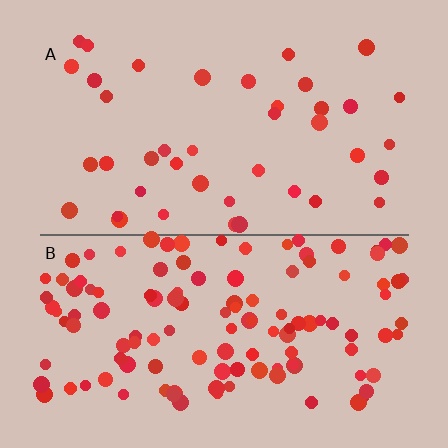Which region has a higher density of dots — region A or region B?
B (the bottom).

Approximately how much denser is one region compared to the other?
Approximately 3.0× — region B over region A.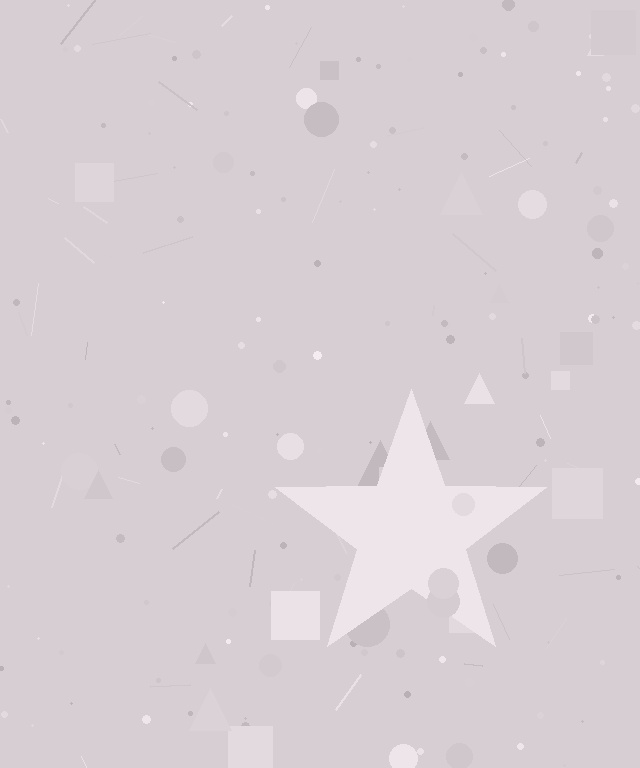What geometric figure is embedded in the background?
A star is embedded in the background.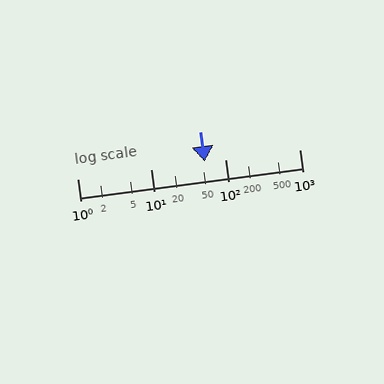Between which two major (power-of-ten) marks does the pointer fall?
The pointer is between 10 and 100.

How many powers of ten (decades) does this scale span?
The scale spans 3 decades, from 1 to 1000.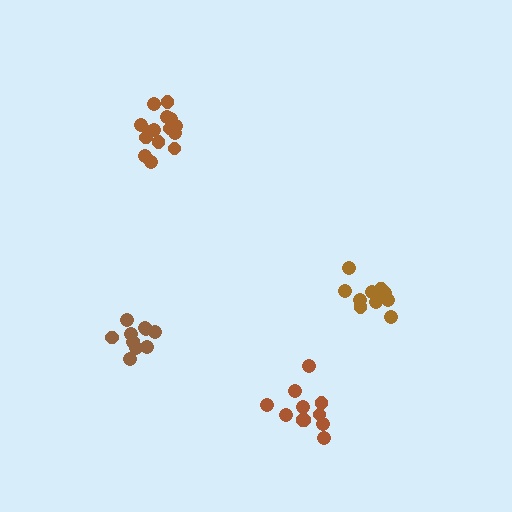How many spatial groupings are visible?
There are 4 spatial groupings.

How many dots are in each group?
Group 1: 12 dots, Group 2: 11 dots, Group 3: 15 dots, Group 4: 11 dots (49 total).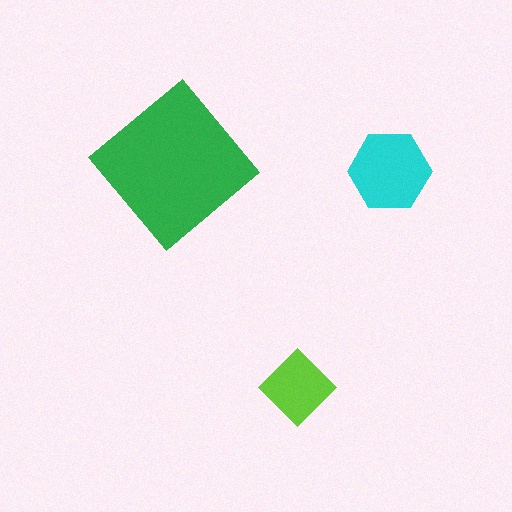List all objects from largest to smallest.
The green diamond, the cyan hexagon, the lime diamond.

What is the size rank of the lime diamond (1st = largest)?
3rd.